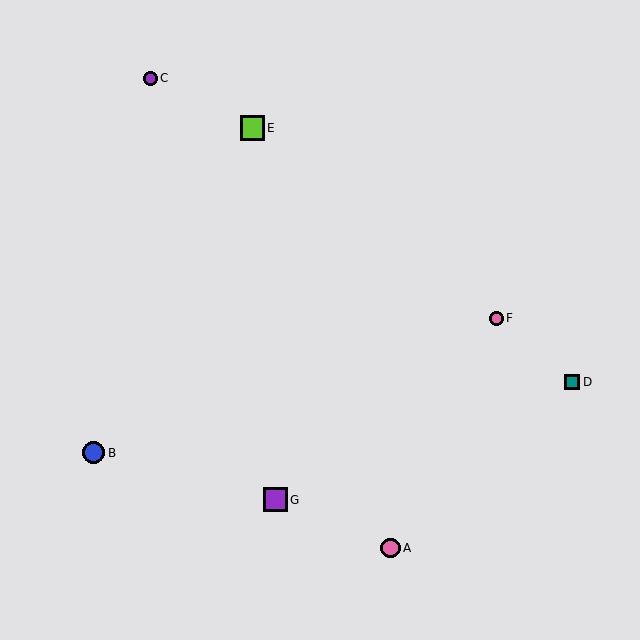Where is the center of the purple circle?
The center of the purple circle is at (150, 78).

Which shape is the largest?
The lime square (labeled E) is the largest.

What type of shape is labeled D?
Shape D is a teal square.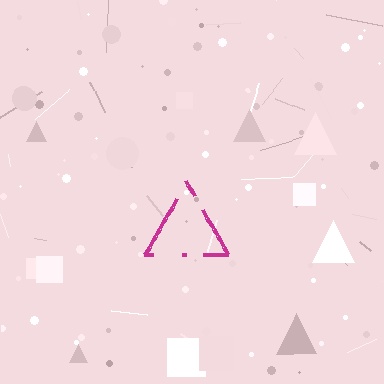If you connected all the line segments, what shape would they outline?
They would outline a triangle.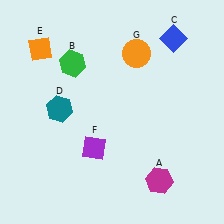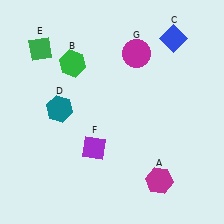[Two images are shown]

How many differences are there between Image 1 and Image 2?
There are 2 differences between the two images.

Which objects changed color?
E changed from orange to green. G changed from orange to magenta.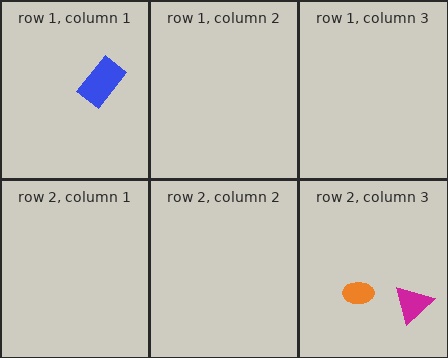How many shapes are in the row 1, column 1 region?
1.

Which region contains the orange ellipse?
The row 2, column 3 region.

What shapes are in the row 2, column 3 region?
The magenta triangle, the orange ellipse.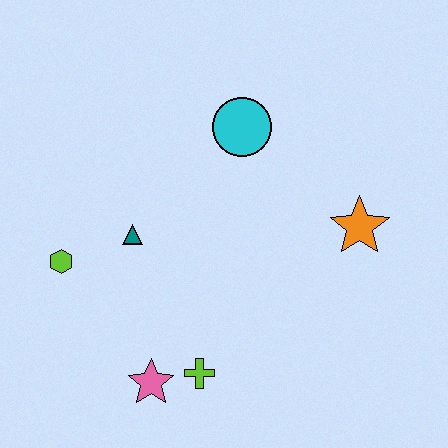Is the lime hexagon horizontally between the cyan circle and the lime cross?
No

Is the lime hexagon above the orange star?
No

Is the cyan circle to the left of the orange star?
Yes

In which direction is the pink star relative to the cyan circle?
The pink star is below the cyan circle.